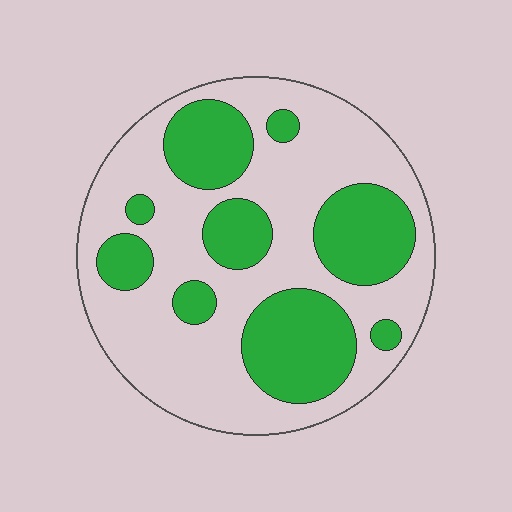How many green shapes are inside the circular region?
9.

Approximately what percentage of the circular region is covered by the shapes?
Approximately 35%.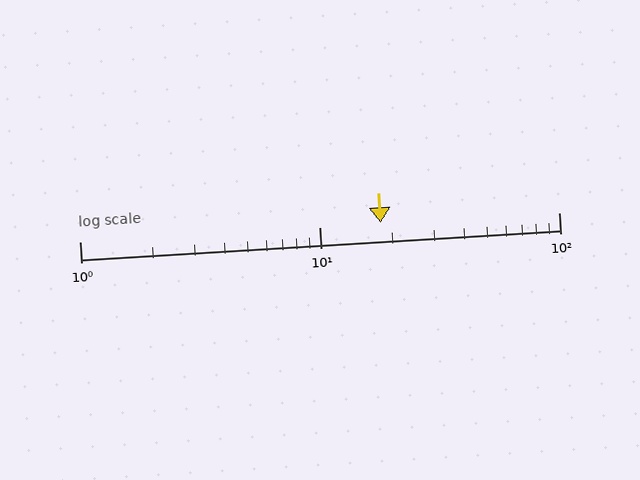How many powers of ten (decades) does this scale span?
The scale spans 2 decades, from 1 to 100.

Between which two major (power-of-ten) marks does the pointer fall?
The pointer is between 10 and 100.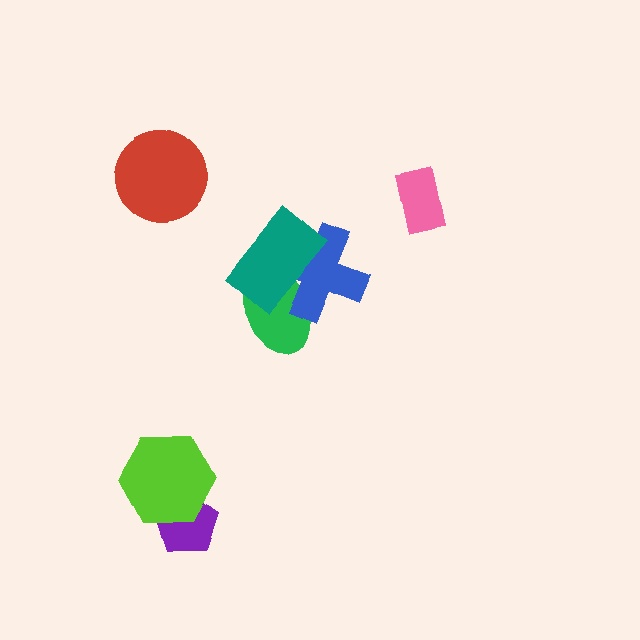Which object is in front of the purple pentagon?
The lime hexagon is in front of the purple pentagon.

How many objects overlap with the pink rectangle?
0 objects overlap with the pink rectangle.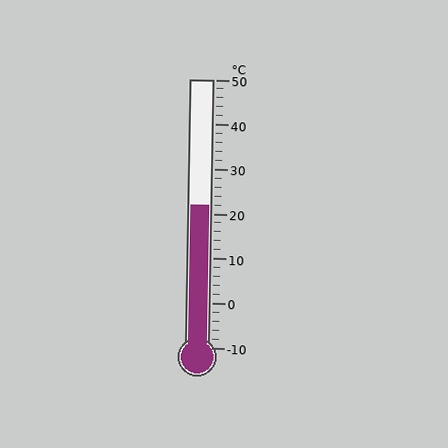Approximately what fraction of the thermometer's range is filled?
The thermometer is filled to approximately 55% of its range.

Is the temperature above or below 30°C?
The temperature is below 30°C.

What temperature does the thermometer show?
The thermometer shows approximately 22°C.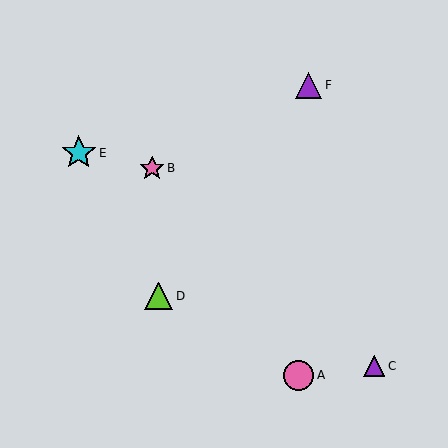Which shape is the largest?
The cyan star (labeled E) is the largest.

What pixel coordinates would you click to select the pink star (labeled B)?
Click at (152, 168) to select the pink star B.